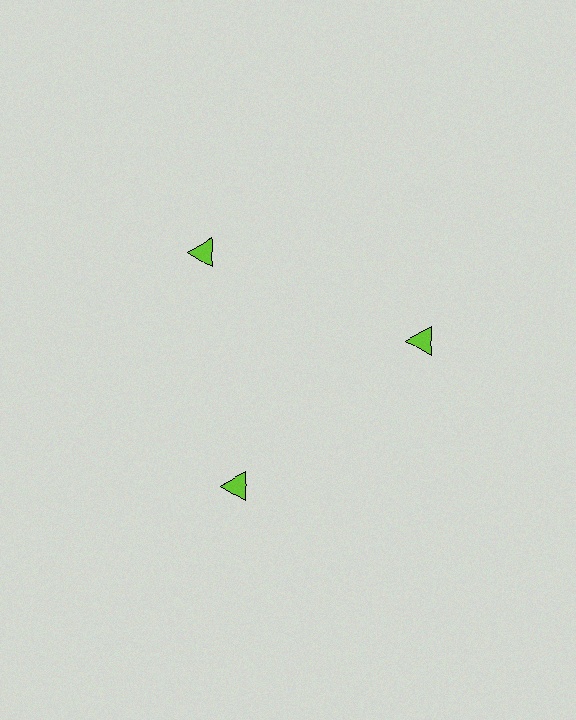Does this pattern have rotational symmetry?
Yes, this pattern has 3-fold rotational symmetry. It looks the same after rotating 120 degrees around the center.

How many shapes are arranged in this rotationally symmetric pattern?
There are 3 shapes, arranged in 3 groups of 1.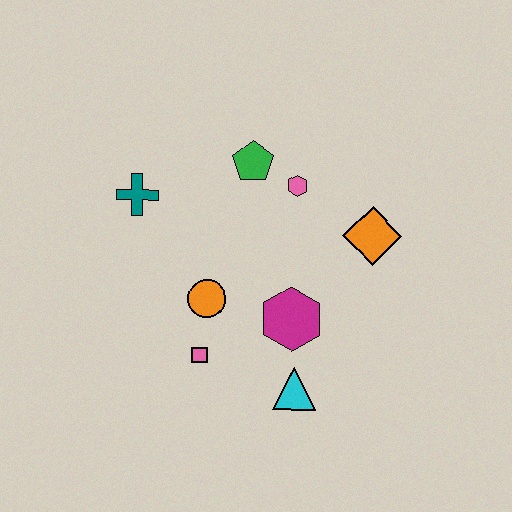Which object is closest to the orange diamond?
The pink hexagon is closest to the orange diamond.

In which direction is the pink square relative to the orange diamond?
The pink square is to the left of the orange diamond.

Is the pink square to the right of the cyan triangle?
No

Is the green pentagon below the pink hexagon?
No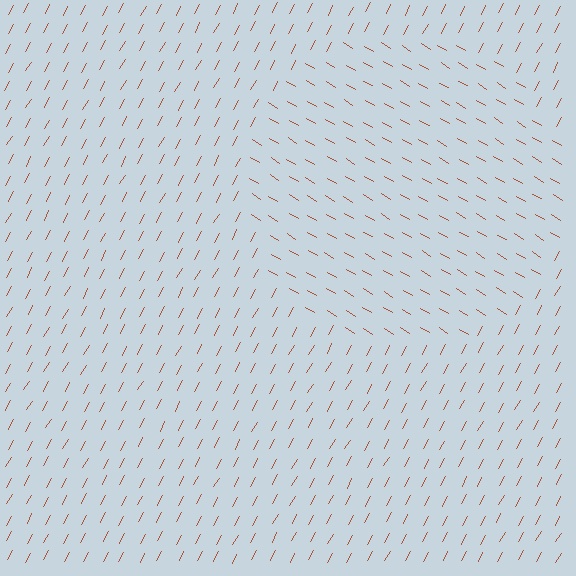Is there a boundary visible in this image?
Yes, there is a texture boundary formed by a change in line orientation.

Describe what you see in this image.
The image is filled with small brown line segments. A circle region in the image has lines oriented differently from the surrounding lines, creating a visible texture boundary.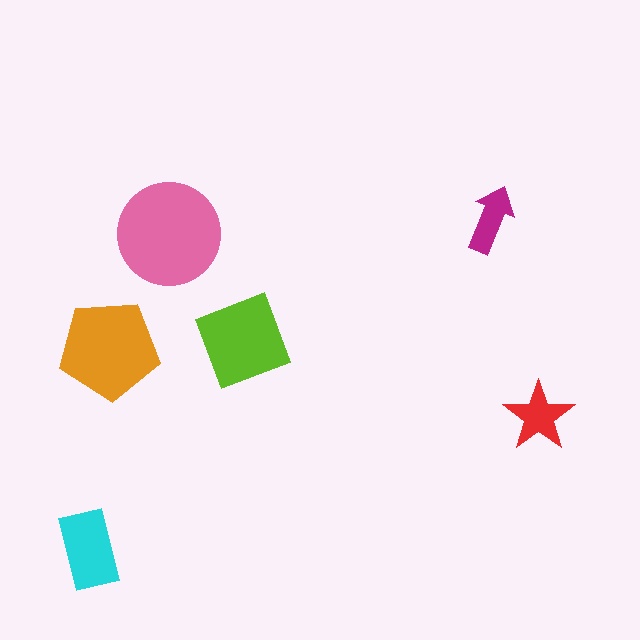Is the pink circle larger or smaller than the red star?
Larger.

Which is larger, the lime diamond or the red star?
The lime diamond.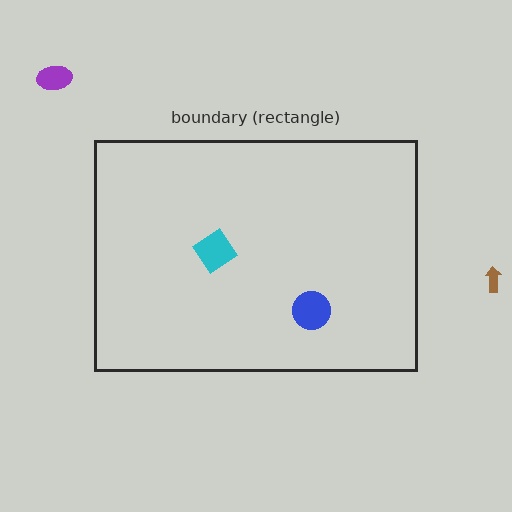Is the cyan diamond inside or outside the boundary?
Inside.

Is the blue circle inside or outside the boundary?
Inside.